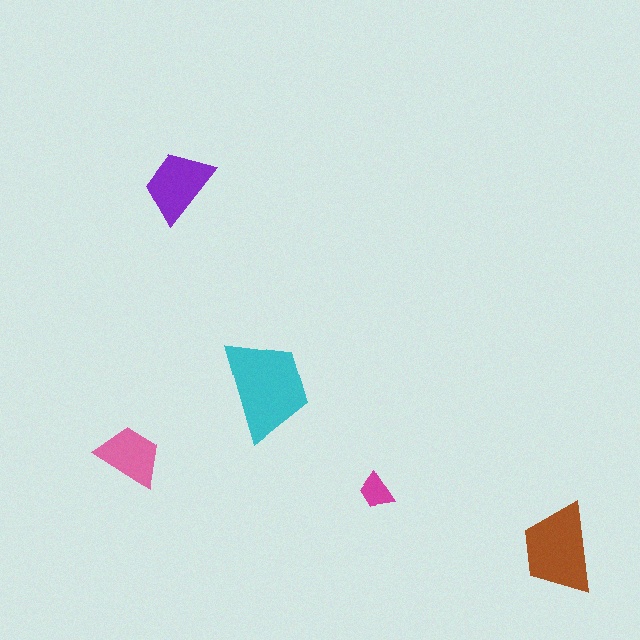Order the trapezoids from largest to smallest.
the cyan one, the brown one, the purple one, the pink one, the magenta one.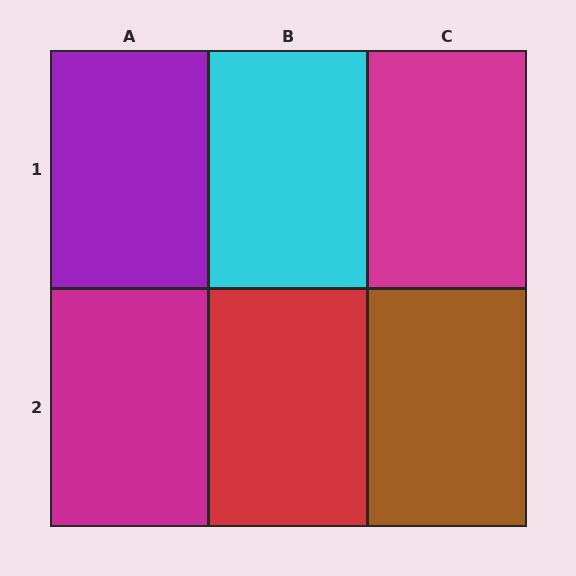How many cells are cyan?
1 cell is cyan.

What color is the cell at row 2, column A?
Magenta.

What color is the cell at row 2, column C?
Brown.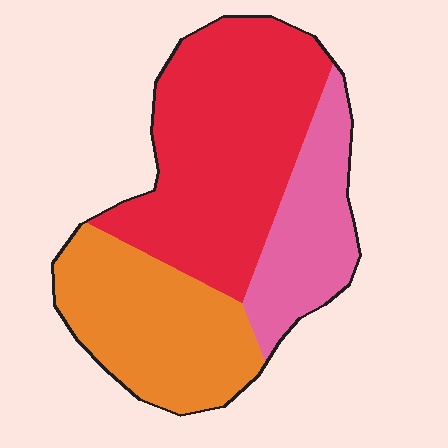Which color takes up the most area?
Red, at roughly 50%.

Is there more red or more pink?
Red.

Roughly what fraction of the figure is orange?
Orange covers 31% of the figure.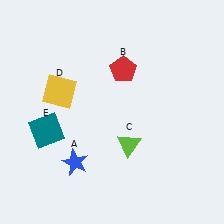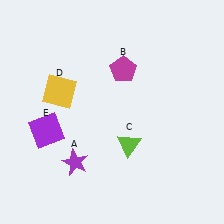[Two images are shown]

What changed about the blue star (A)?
In Image 1, A is blue. In Image 2, it changed to purple.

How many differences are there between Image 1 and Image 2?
There are 3 differences between the two images.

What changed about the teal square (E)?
In Image 1, E is teal. In Image 2, it changed to purple.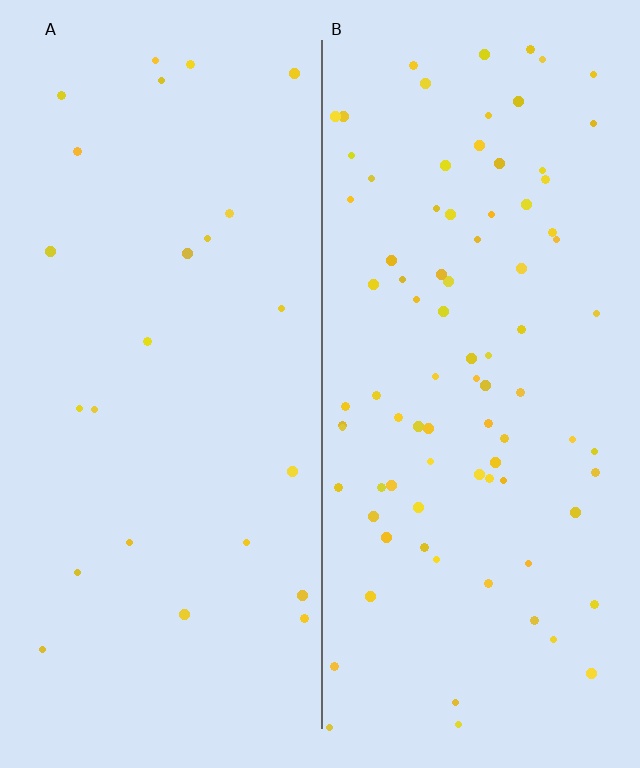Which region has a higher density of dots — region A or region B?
B (the right).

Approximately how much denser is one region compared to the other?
Approximately 3.6× — region B over region A.